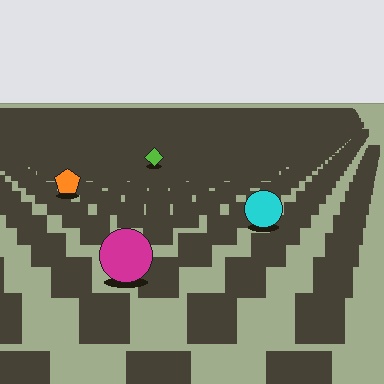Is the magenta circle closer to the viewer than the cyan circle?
Yes. The magenta circle is closer — you can tell from the texture gradient: the ground texture is coarser near it.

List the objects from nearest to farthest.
From nearest to farthest: the magenta circle, the cyan circle, the orange pentagon, the lime diamond.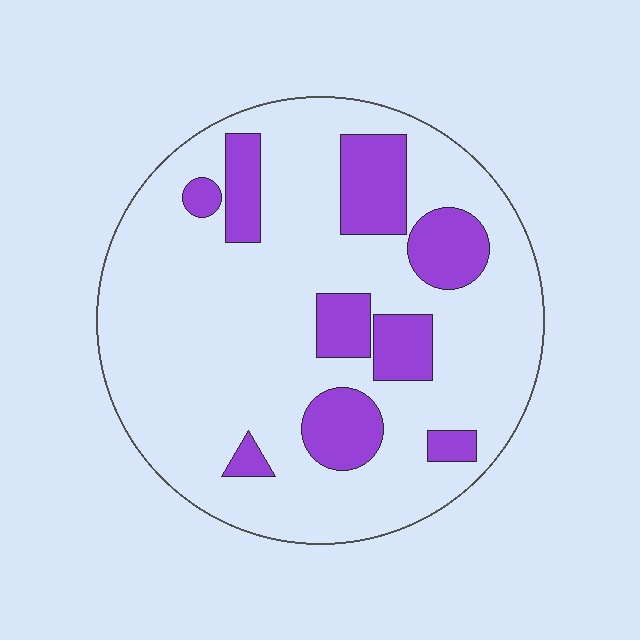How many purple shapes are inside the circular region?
9.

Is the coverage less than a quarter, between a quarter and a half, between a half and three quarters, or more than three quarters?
Less than a quarter.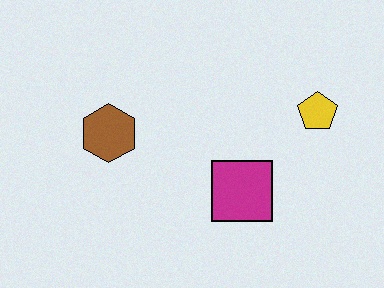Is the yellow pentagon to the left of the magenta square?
No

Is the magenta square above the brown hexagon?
No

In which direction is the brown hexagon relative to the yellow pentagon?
The brown hexagon is to the left of the yellow pentagon.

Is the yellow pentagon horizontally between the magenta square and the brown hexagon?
No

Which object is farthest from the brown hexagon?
The yellow pentagon is farthest from the brown hexagon.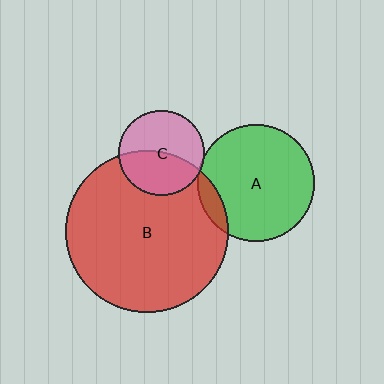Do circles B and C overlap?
Yes.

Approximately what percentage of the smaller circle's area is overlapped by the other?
Approximately 45%.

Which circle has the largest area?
Circle B (red).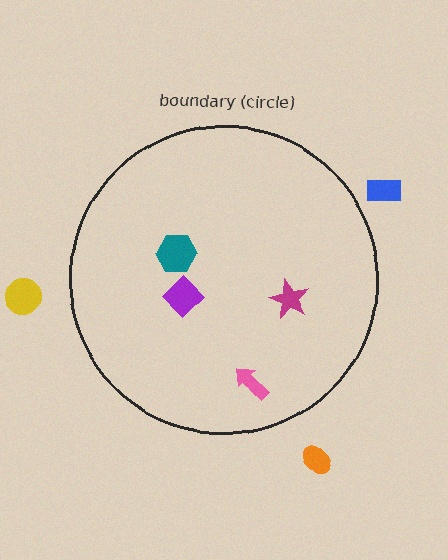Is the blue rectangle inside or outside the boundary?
Outside.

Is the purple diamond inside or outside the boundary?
Inside.